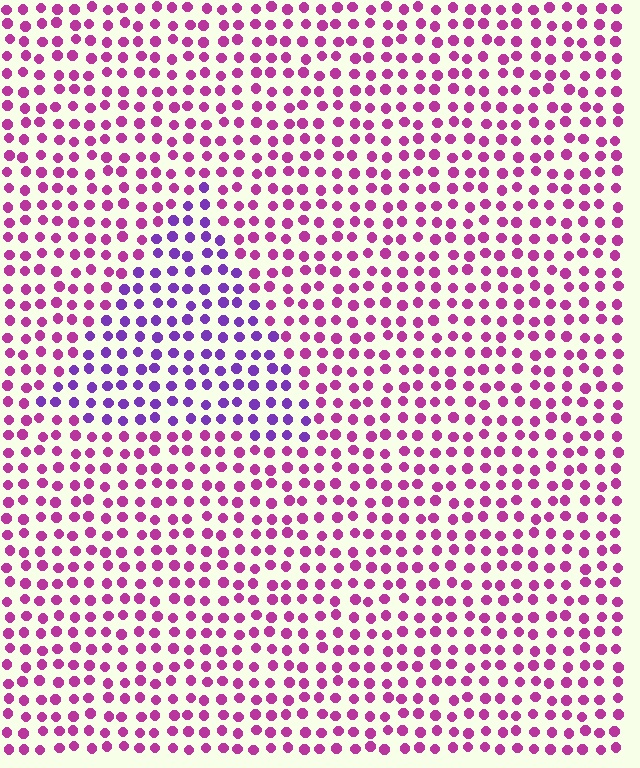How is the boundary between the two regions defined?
The boundary is defined purely by a slight shift in hue (about 41 degrees). Spacing, size, and orientation are identical on both sides.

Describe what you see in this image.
The image is filled with small magenta elements in a uniform arrangement. A triangle-shaped region is visible where the elements are tinted to a slightly different hue, forming a subtle color boundary.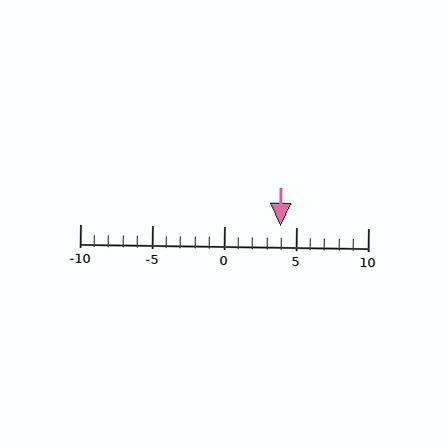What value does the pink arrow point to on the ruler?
The pink arrow points to approximately 4.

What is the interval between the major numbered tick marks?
The major tick marks are spaced 5 units apart.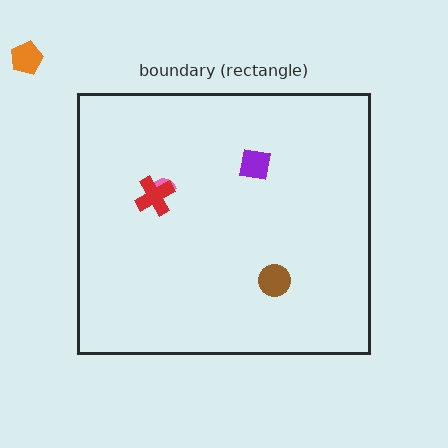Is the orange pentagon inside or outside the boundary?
Outside.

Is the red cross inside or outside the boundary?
Inside.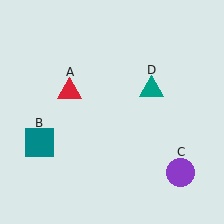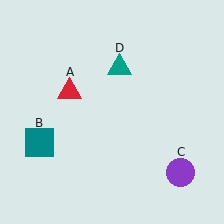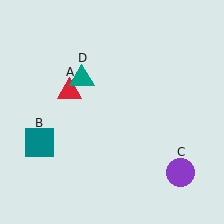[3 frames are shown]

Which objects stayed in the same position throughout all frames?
Red triangle (object A) and teal square (object B) and purple circle (object C) remained stationary.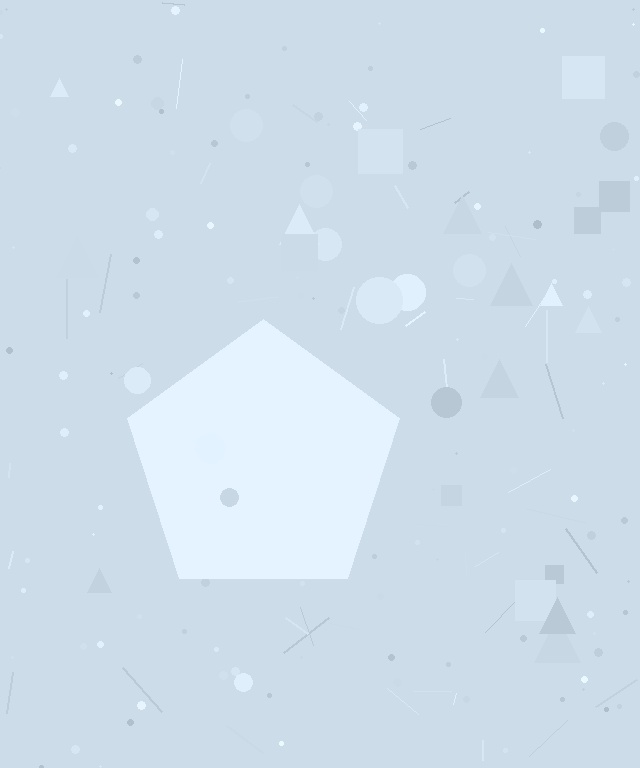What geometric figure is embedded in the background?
A pentagon is embedded in the background.